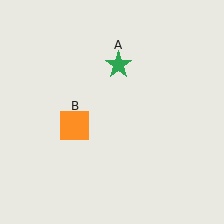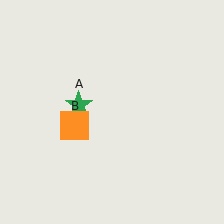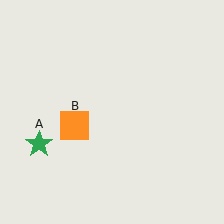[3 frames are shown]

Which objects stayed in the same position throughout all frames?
Orange square (object B) remained stationary.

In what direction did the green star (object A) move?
The green star (object A) moved down and to the left.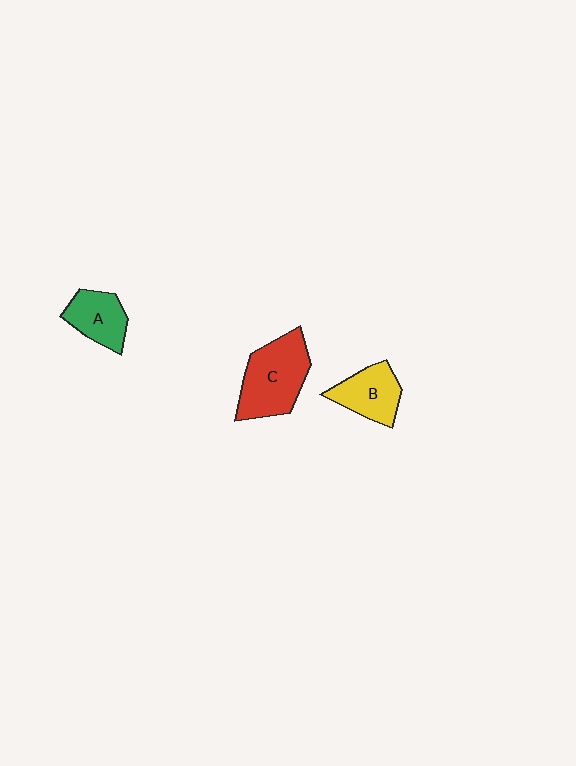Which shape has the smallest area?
Shape A (green).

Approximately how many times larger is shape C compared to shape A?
Approximately 1.6 times.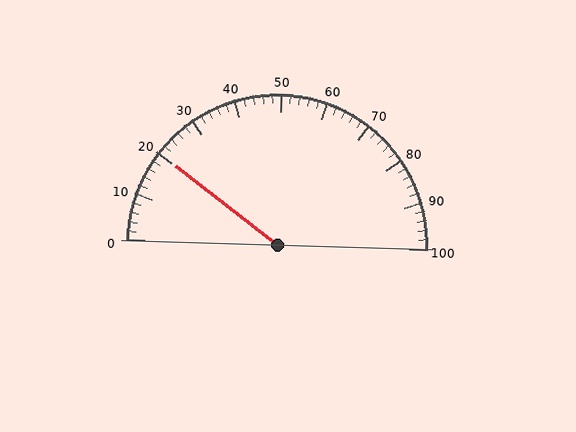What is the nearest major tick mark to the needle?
The nearest major tick mark is 20.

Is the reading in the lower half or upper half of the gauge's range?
The reading is in the lower half of the range (0 to 100).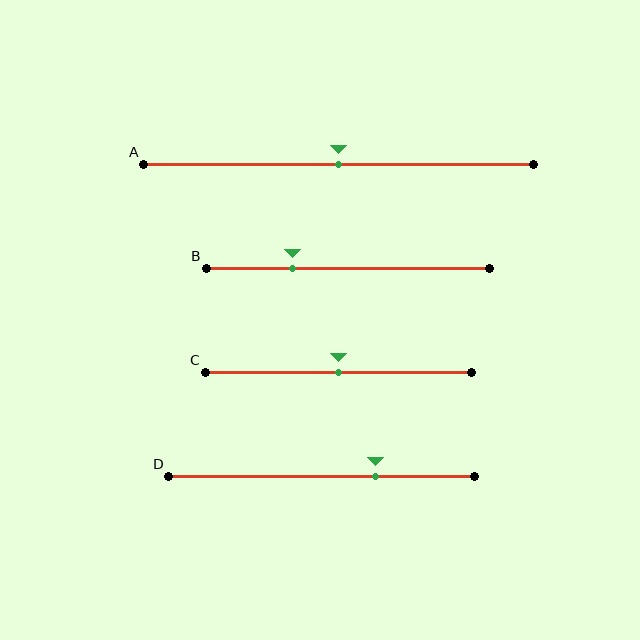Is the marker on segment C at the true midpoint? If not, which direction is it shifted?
Yes, the marker on segment C is at the true midpoint.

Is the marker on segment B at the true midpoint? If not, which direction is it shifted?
No, the marker on segment B is shifted to the left by about 19% of the segment length.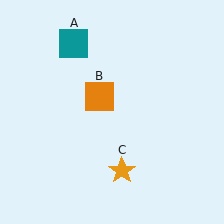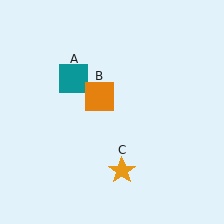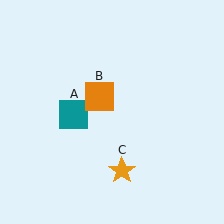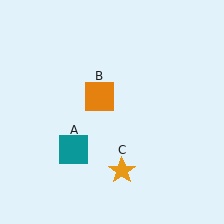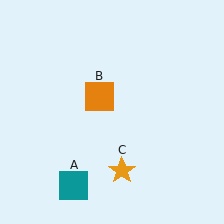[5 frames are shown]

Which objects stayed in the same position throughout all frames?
Orange square (object B) and orange star (object C) remained stationary.